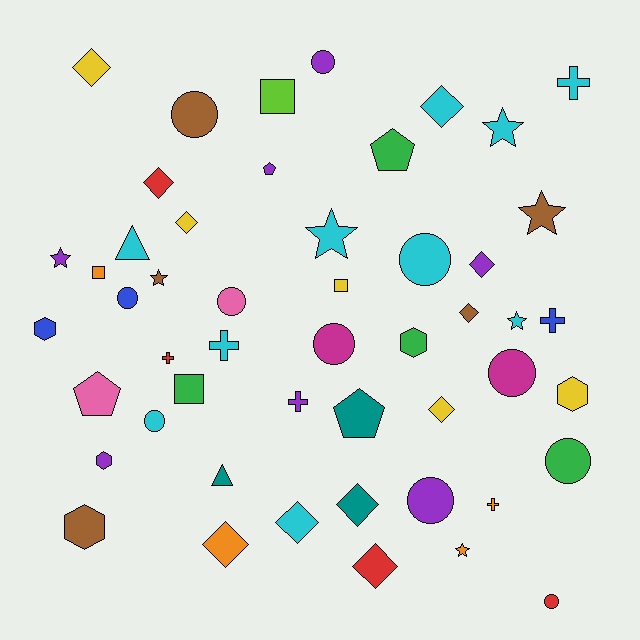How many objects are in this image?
There are 50 objects.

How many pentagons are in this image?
There are 4 pentagons.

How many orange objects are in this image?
There are 4 orange objects.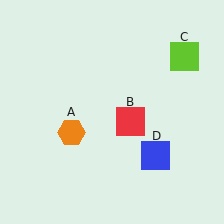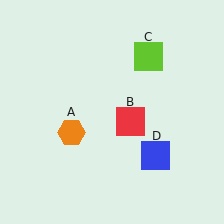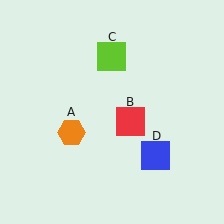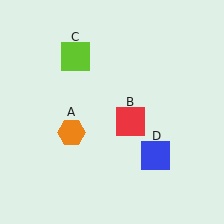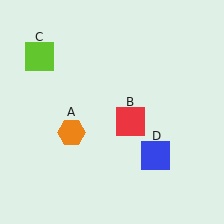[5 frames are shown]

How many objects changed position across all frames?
1 object changed position: lime square (object C).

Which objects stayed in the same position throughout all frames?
Orange hexagon (object A) and red square (object B) and blue square (object D) remained stationary.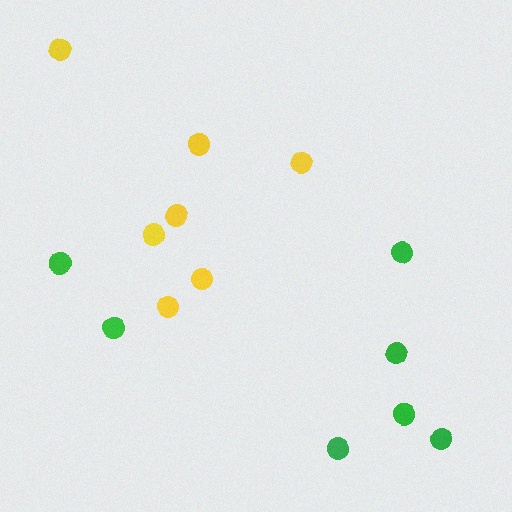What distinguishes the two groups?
There are 2 groups: one group of green circles (7) and one group of yellow circles (7).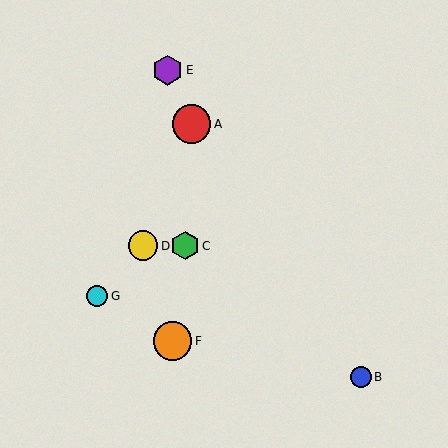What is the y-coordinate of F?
Object F is at y≈341.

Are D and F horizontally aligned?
No, D is at y≈246 and F is at y≈341.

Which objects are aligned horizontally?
Objects C, D are aligned horizontally.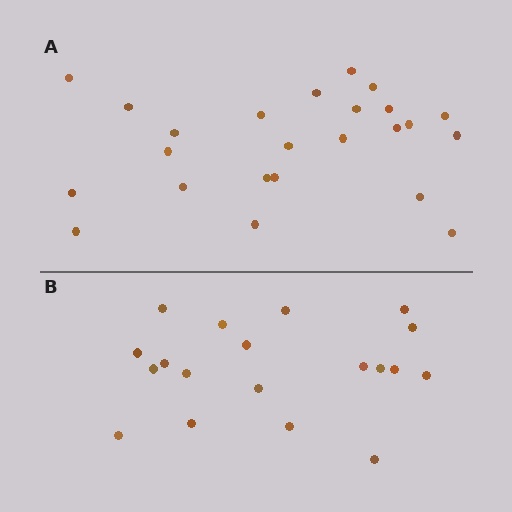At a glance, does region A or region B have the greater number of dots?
Region A (the top region) has more dots.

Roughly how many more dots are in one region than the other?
Region A has about 5 more dots than region B.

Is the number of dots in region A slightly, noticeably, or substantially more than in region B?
Region A has noticeably more, but not dramatically so. The ratio is roughly 1.3 to 1.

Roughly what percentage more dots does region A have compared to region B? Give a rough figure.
About 25% more.